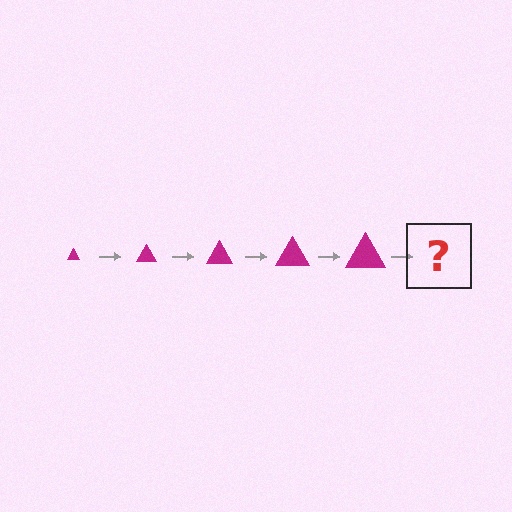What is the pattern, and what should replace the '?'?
The pattern is that the triangle gets progressively larger each step. The '?' should be a magenta triangle, larger than the previous one.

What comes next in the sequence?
The next element should be a magenta triangle, larger than the previous one.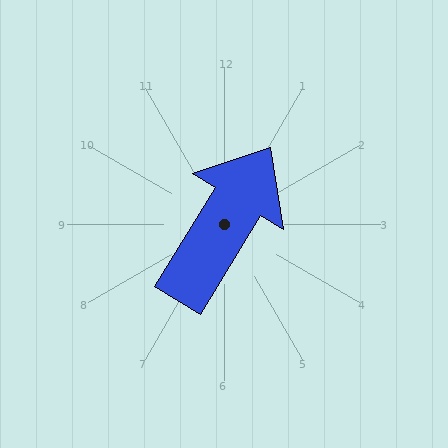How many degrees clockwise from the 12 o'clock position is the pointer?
Approximately 31 degrees.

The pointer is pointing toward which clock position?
Roughly 1 o'clock.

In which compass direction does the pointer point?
Northeast.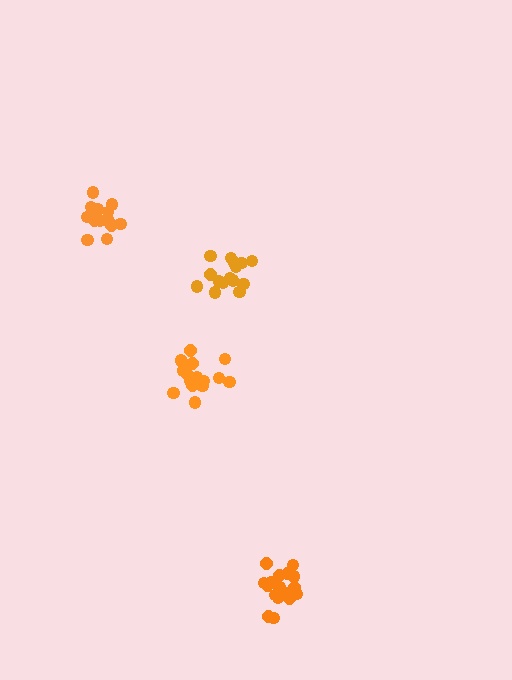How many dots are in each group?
Group 1: 18 dots, Group 2: 17 dots, Group 3: 13 dots, Group 4: 15 dots (63 total).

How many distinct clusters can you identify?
There are 4 distinct clusters.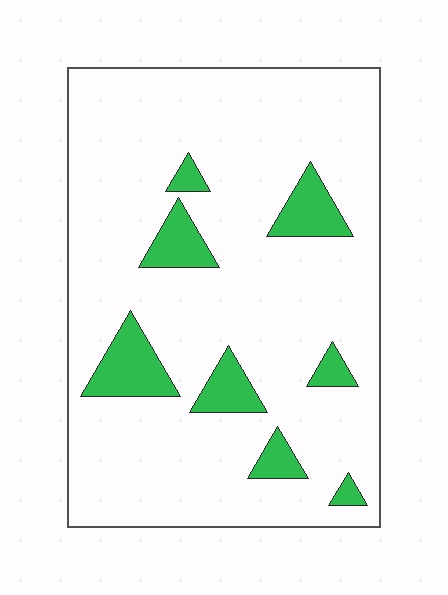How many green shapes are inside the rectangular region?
8.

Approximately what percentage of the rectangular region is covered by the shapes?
Approximately 10%.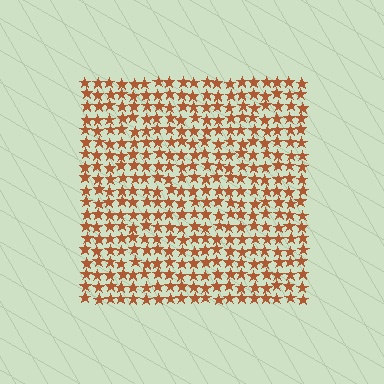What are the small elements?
The small elements are stars.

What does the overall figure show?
The overall figure shows a square.